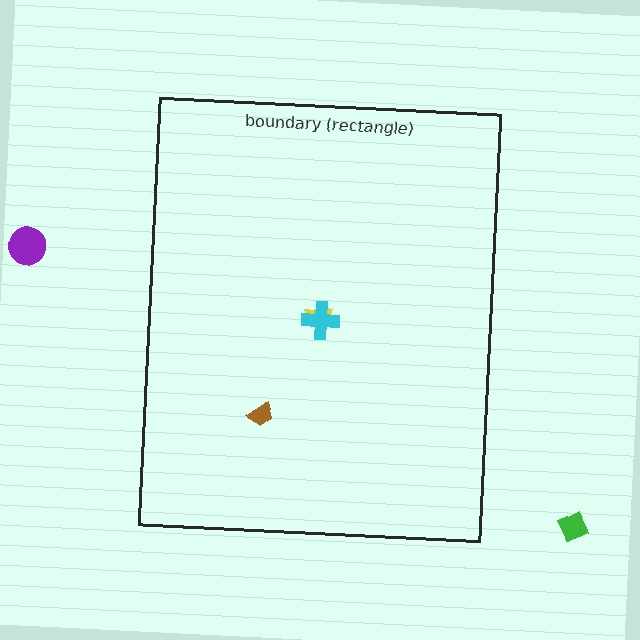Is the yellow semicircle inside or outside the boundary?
Inside.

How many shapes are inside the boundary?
3 inside, 2 outside.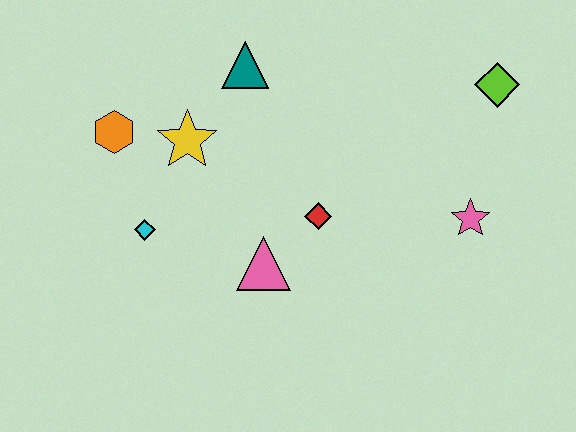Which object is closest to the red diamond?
The pink triangle is closest to the red diamond.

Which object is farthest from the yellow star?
The lime diamond is farthest from the yellow star.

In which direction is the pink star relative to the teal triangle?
The pink star is to the right of the teal triangle.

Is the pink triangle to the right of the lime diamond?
No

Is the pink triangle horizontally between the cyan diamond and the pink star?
Yes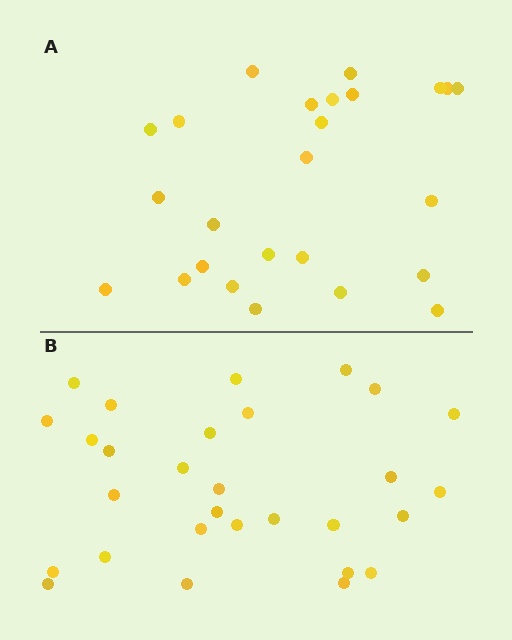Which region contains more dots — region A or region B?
Region B (the bottom region) has more dots.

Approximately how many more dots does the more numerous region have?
Region B has about 4 more dots than region A.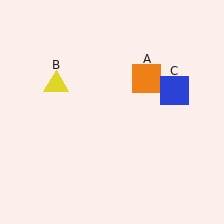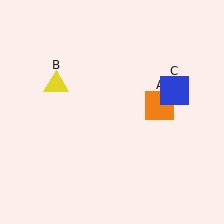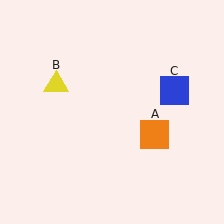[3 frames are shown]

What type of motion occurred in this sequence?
The orange square (object A) rotated clockwise around the center of the scene.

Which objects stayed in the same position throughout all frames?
Yellow triangle (object B) and blue square (object C) remained stationary.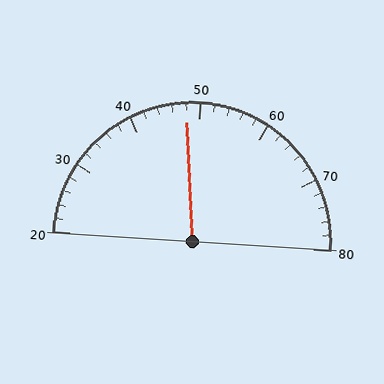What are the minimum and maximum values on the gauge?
The gauge ranges from 20 to 80.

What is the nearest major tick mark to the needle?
The nearest major tick mark is 50.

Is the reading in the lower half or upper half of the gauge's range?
The reading is in the lower half of the range (20 to 80).